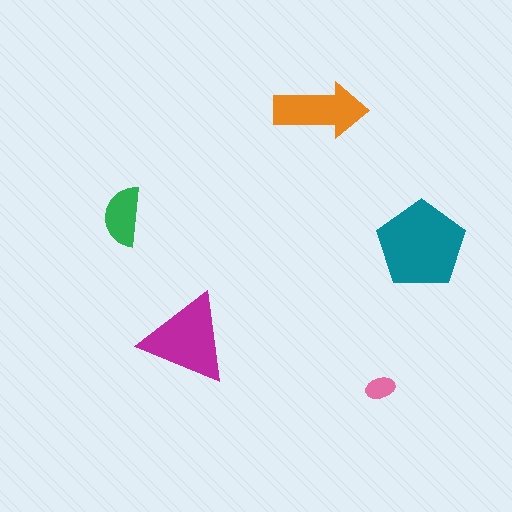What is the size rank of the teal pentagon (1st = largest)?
1st.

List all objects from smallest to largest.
The pink ellipse, the green semicircle, the orange arrow, the magenta triangle, the teal pentagon.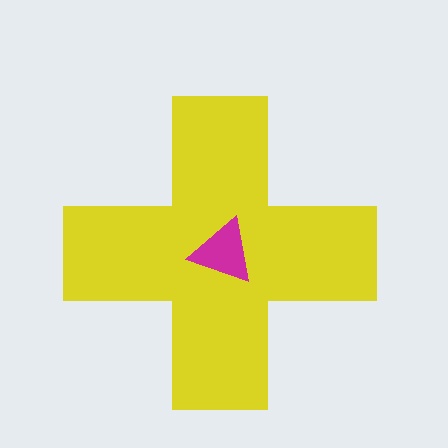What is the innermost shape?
The magenta triangle.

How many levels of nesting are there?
2.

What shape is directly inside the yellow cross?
The magenta triangle.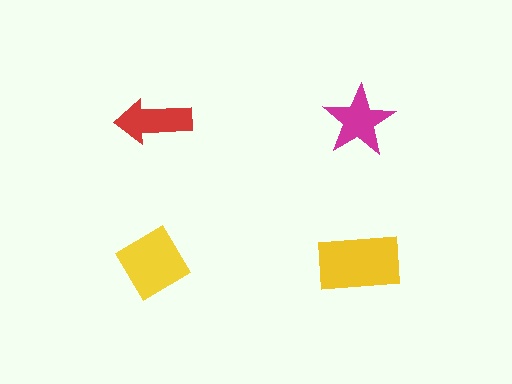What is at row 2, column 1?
A yellow diamond.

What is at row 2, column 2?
A yellow rectangle.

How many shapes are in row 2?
2 shapes.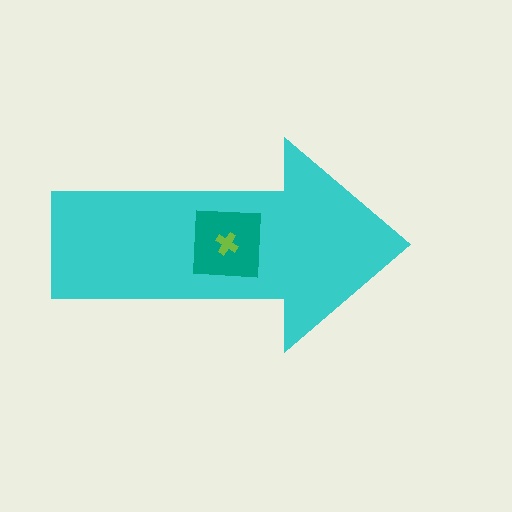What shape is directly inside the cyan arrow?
The teal square.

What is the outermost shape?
The cyan arrow.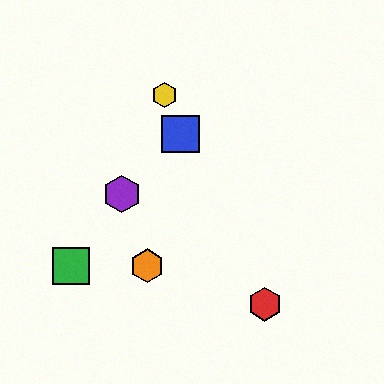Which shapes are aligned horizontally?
The green square, the orange hexagon are aligned horizontally.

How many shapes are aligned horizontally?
2 shapes (the green square, the orange hexagon) are aligned horizontally.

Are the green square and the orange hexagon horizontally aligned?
Yes, both are at y≈266.